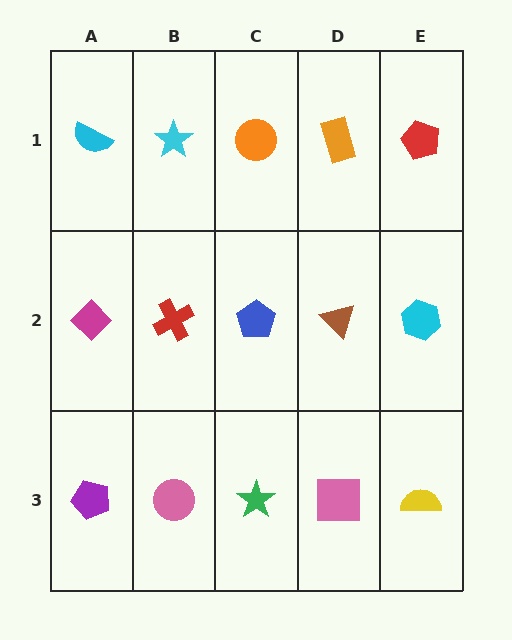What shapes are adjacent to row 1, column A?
A magenta diamond (row 2, column A), a cyan star (row 1, column B).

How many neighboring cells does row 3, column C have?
3.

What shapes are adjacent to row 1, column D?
A brown triangle (row 2, column D), an orange circle (row 1, column C), a red pentagon (row 1, column E).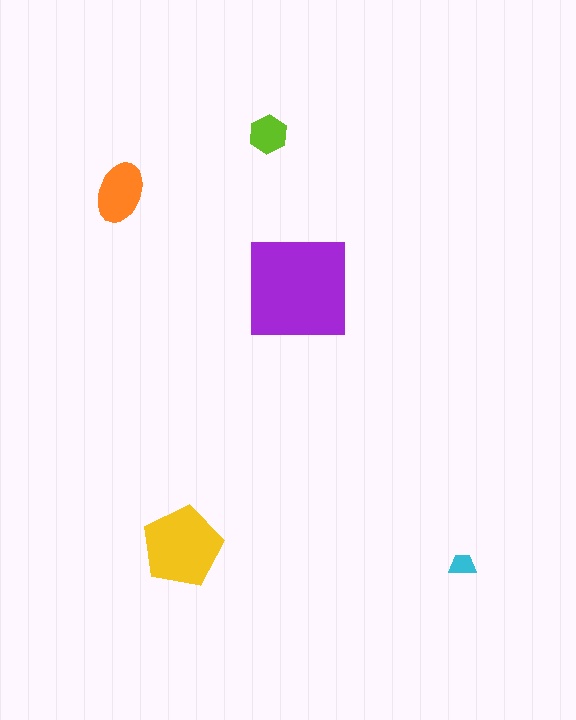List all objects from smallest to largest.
The cyan trapezoid, the lime hexagon, the orange ellipse, the yellow pentagon, the purple square.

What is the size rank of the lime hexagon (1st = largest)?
4th.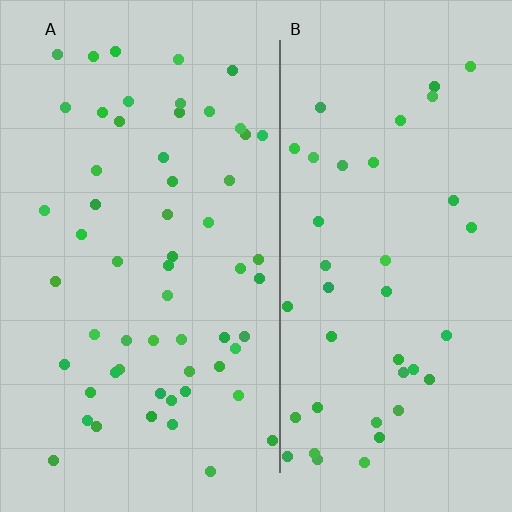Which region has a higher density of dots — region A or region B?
A (the left).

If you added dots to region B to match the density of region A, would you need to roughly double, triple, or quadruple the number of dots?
Approximately double.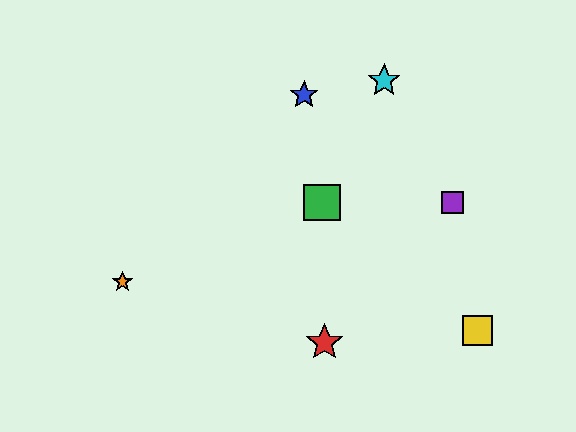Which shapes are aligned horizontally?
The green square, the purple square are aligned horizontally.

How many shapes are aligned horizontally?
2 shapes (the green square, the purple square) are aligned horizontally.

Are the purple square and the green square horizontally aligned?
Yes, both are at y≈203.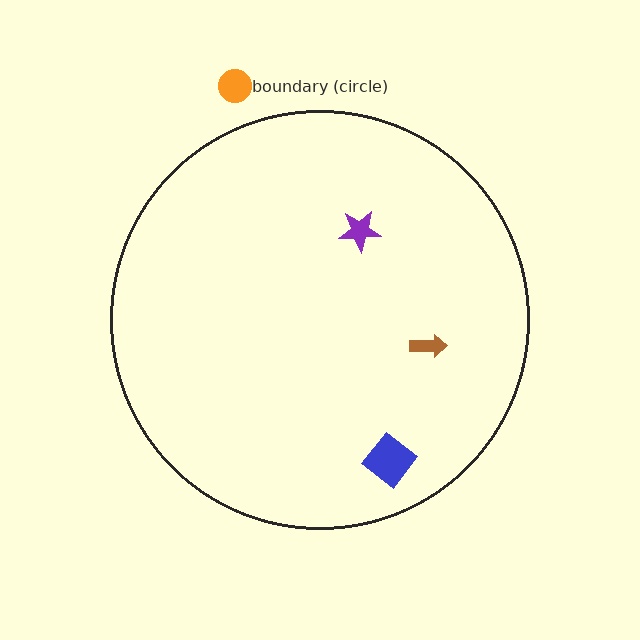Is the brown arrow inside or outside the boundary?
Inside.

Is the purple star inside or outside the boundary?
Inside.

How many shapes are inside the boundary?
3 inside, 1 outside.